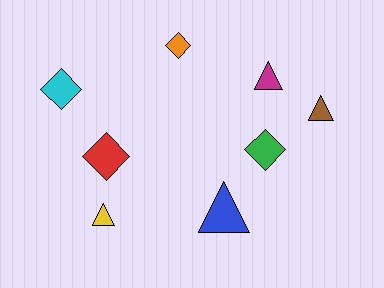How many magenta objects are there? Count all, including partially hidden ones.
There is 1 magenta object.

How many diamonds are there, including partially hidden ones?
There are 4 diamonds.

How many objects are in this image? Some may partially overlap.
There are 8 objects.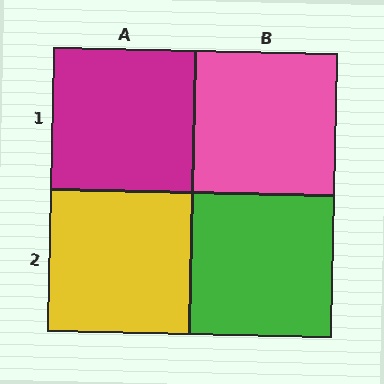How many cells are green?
1 cell is green.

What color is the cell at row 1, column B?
Pink.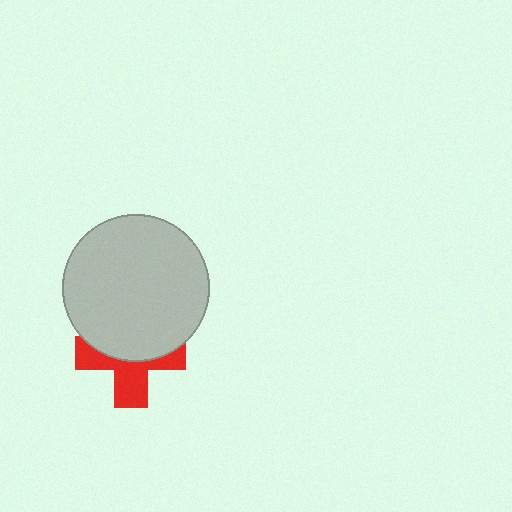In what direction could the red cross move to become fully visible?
The red cross could move down. That would shift it out from behind the light gray circle entirely.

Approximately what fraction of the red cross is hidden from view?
Roughly 53% of the red cross is hidden behind the light gray circle.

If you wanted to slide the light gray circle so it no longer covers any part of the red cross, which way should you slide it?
Slide it up — that is the most direct way to separate the two shapes.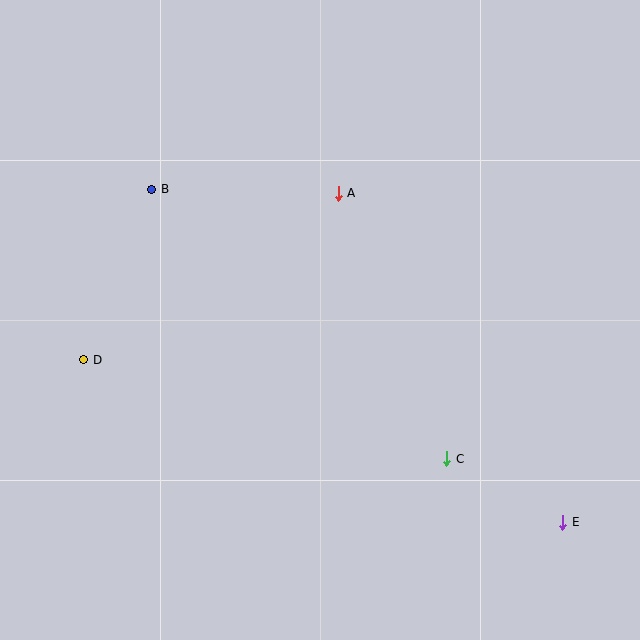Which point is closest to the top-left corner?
Point B is closest to the top-left corner.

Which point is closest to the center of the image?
Point A at (338, 193) is closest to the center.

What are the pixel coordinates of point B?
Point B is at (152, 189).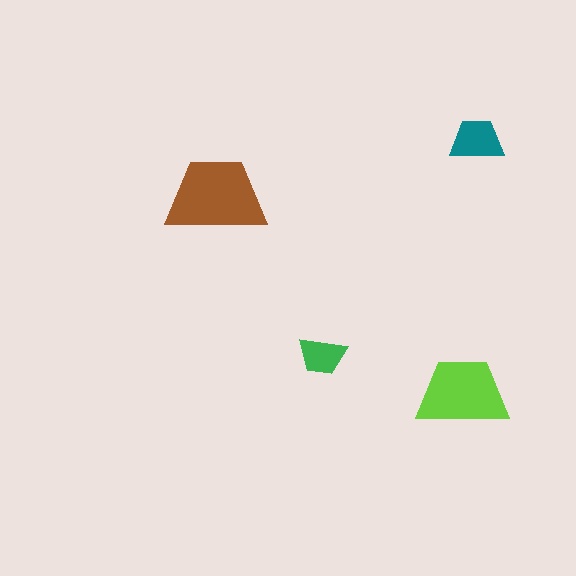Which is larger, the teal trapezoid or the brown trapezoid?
The brown one.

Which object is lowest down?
The lime trapezoid is bottommost.